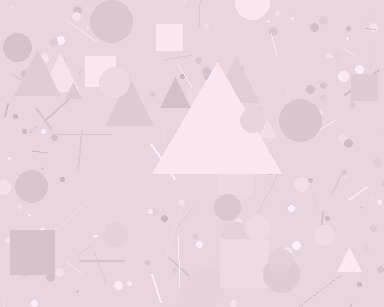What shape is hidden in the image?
A triangle is hidden in the image.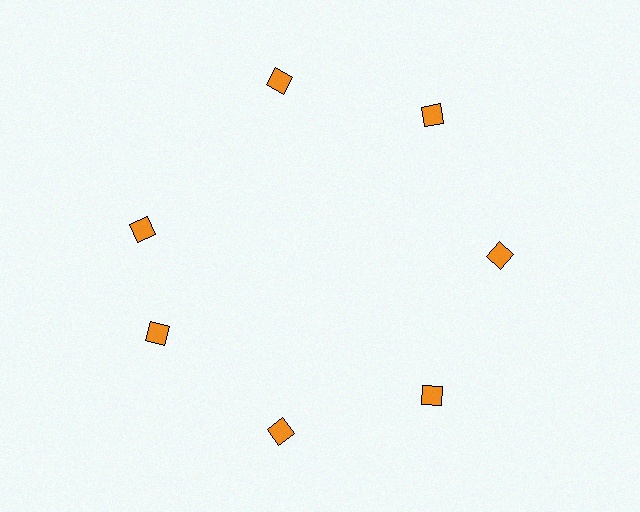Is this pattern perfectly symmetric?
No. The 7 orange diamonds are arranged in a ring, but one element near the 10 o'clock position is rotated out of alignment along the ring, breaking the 7-fold rotational symmetry.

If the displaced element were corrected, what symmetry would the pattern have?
It would have 7-fold rotational symmetry — the pattern would map onto itself every 51 degrees.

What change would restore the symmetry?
The symmetry would be restored by rotating it back into even spacing with its neighbors so that all 7 diamonds sit at equal angles and equal distance from the center.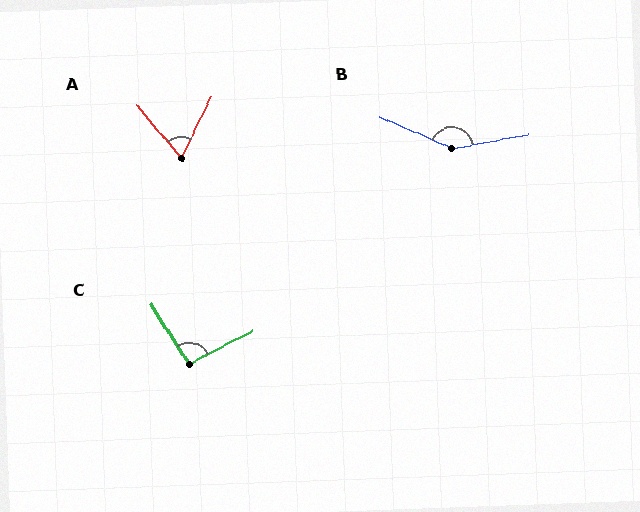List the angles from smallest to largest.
A (67°), C (95°), B (146°).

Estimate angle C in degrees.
Approximately 95 degrees.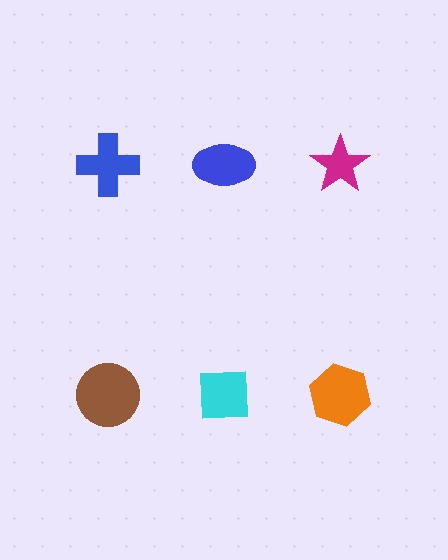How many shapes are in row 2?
3 shapes.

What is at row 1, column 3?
A magenta star.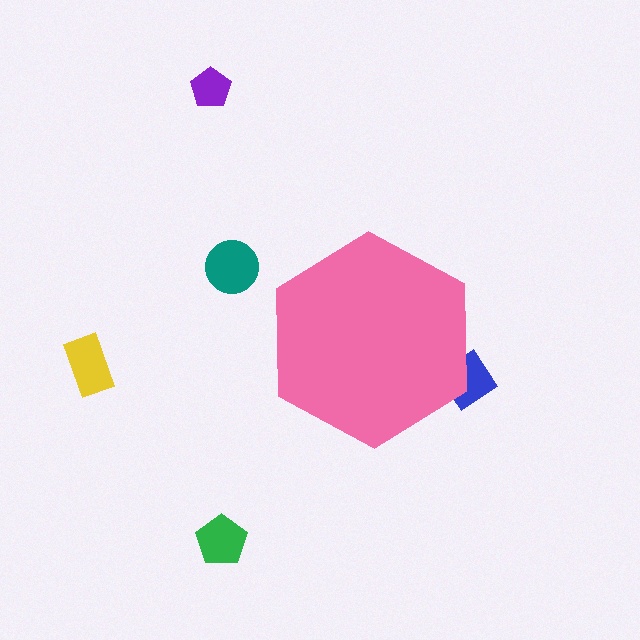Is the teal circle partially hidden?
No, the teal circle is fully visible.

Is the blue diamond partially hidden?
Yes, the blue diamond is partially hidden behind the pink hexagon.